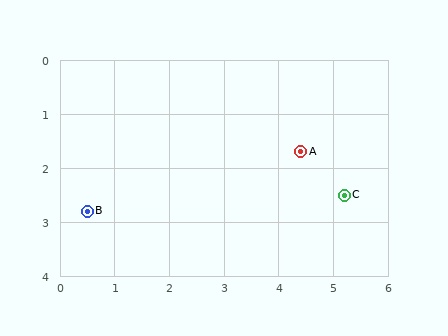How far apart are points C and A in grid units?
Points C and A are about 1.1 grid units apart.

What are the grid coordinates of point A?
Point A is at approximately (4.4, 1.7).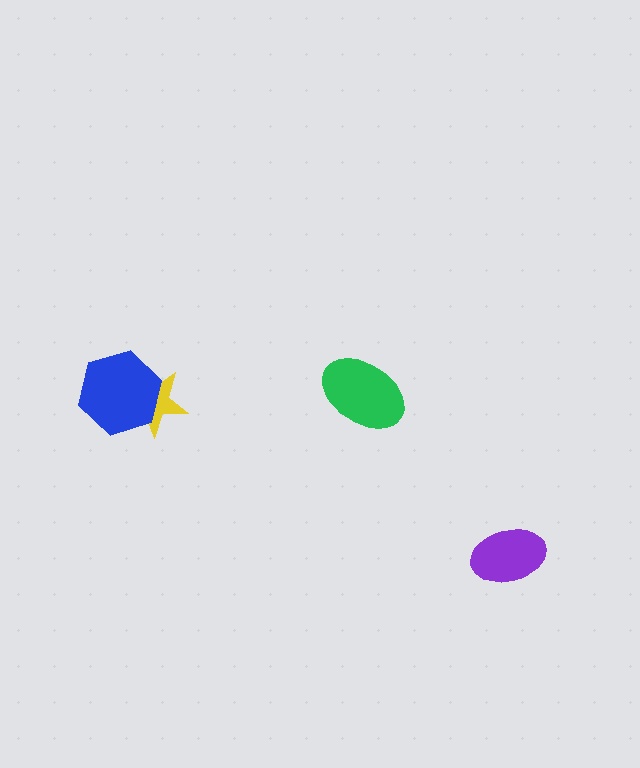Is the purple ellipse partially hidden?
No, no other shape covers it.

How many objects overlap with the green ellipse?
0 objects overlap with the green ellipse.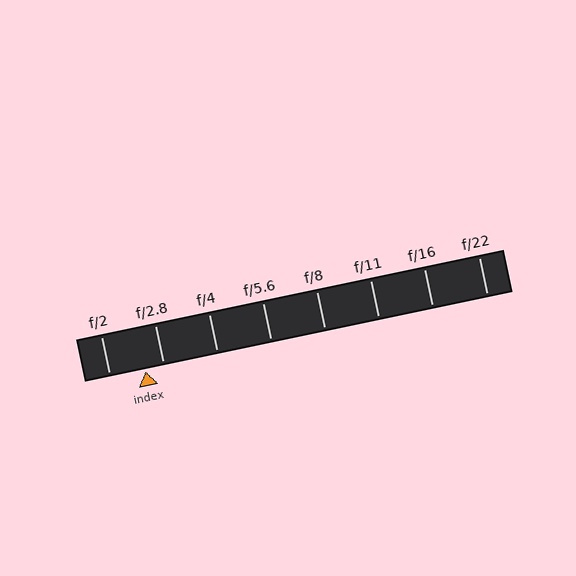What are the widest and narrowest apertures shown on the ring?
The widest aperture shown is f/2 and the narrowest is f/22.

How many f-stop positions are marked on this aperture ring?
There are 8 f-stop positions marked.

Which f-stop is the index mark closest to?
The index mark is closest to f/2.8.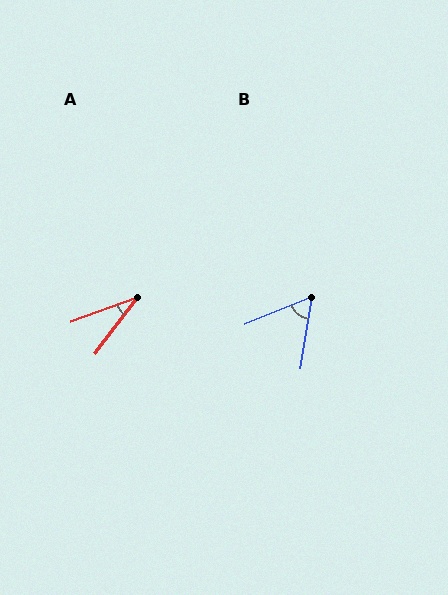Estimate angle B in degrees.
Approximately 59 degrees.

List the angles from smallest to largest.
A (33°), B (59°).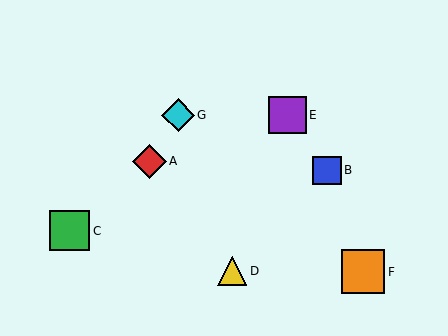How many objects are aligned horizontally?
2 objects (E, G) are aligned horizontally.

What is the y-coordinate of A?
Object A is at y≈161.